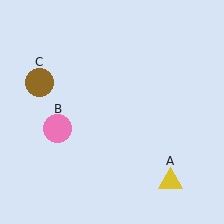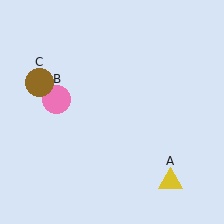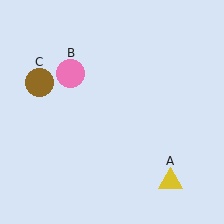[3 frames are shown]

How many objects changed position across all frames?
1 object changed position: pink circle (object B).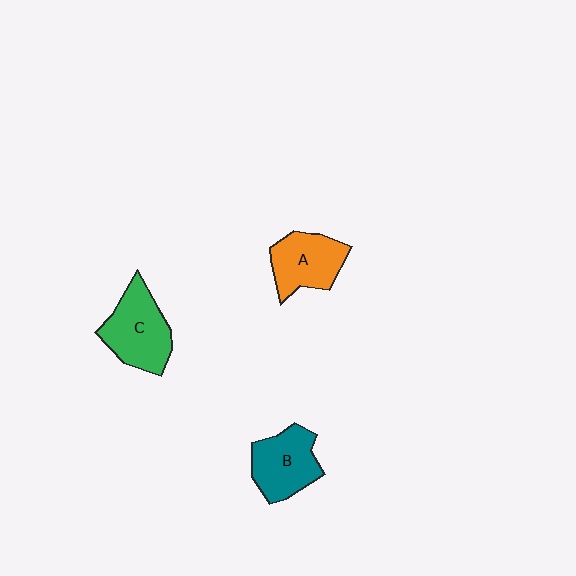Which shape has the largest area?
Shape C (green).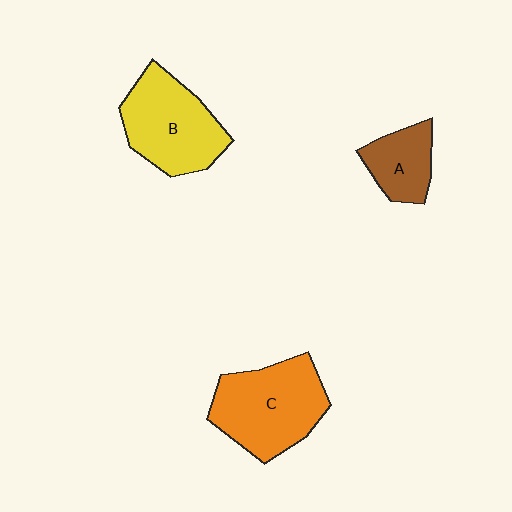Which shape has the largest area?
Shape C (orange).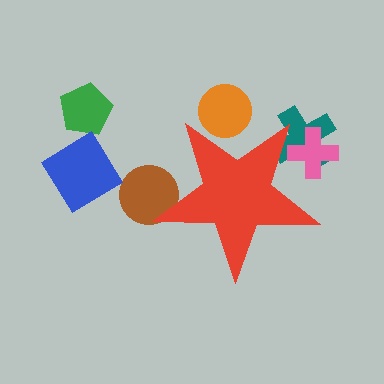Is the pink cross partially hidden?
Yes, the pink cross is partially hidden behind the red star.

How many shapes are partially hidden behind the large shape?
4 shapes are partially hidden.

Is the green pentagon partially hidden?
No, the green pentagon is fully visible.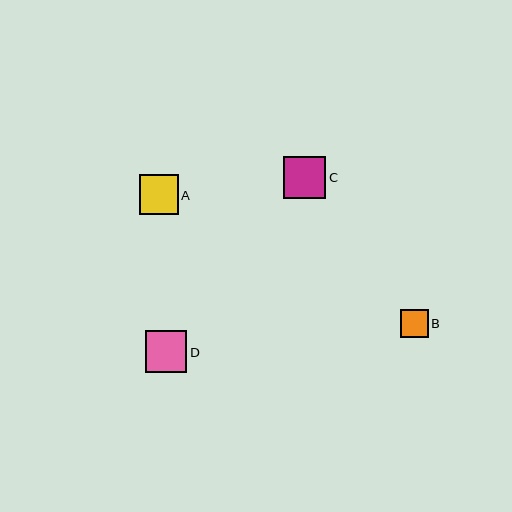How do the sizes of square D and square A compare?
Square D and square A are approximately the same size.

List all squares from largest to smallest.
From largest to smallest: C, D, A, B.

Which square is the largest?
Square C is the largest with a size of approximately 42 pixels.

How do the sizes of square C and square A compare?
Square C and square A are approximately the same size.